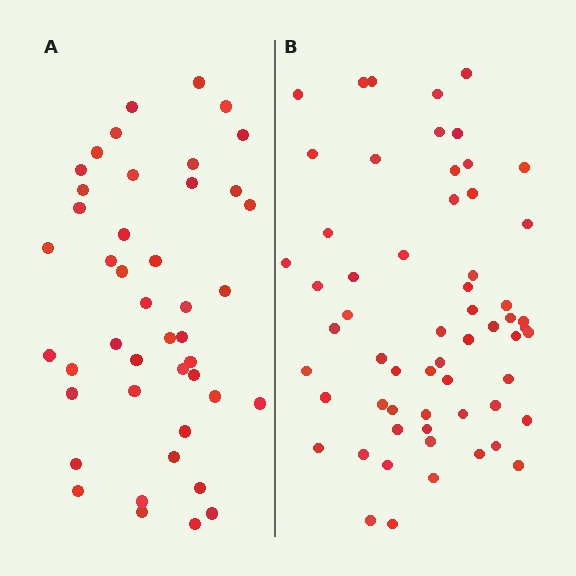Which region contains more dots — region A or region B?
Region B (the right region) has more dots.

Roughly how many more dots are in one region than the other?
Region B has approximately 15 more dots than region A.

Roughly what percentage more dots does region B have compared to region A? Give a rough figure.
About 35% more.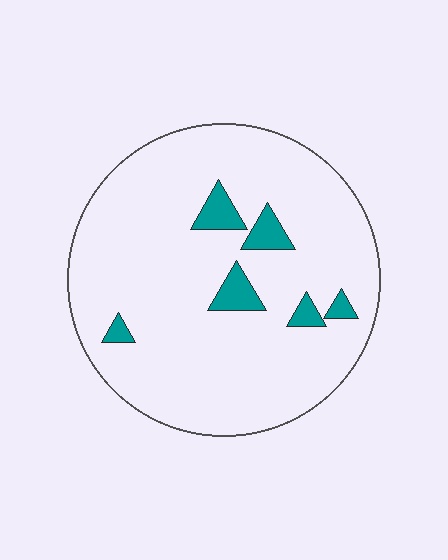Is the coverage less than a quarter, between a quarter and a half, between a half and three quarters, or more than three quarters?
Less than a quarter.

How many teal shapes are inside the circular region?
6.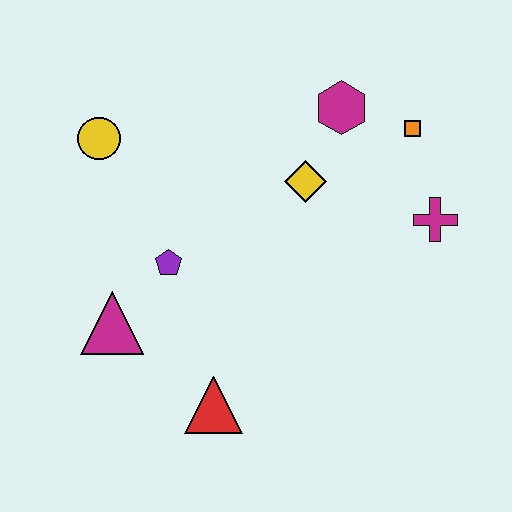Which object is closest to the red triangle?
The magenta triangle is closest to the red triangle.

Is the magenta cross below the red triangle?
No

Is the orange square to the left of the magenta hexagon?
No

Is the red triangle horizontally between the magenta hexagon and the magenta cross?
No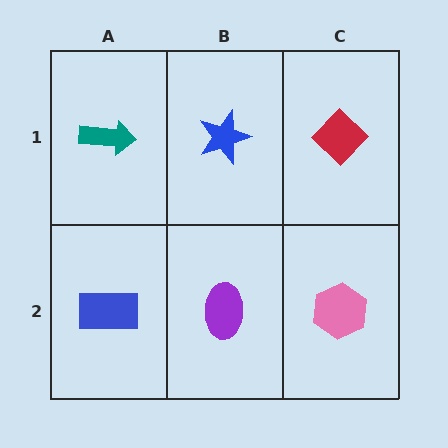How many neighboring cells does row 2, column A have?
2.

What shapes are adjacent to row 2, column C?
A red diamond (row 1, column C), a purple ellipse (row 2, column B).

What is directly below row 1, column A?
A blue rectangle.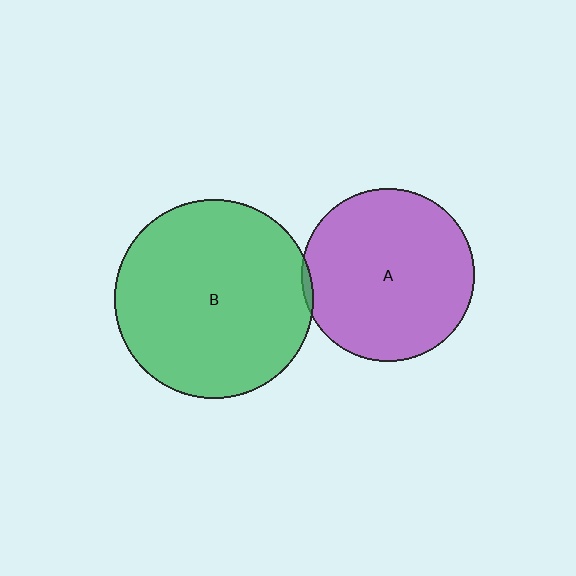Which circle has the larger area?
Circle B (green).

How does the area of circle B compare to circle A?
Approximately 1.3 times.